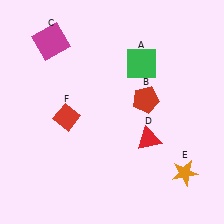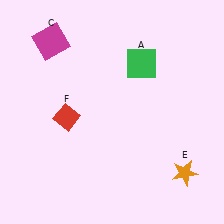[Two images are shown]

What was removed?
The red pentagon (B), the red triangle (D) were removed in Image 2.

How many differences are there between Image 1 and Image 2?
There are 2 differences between the two images.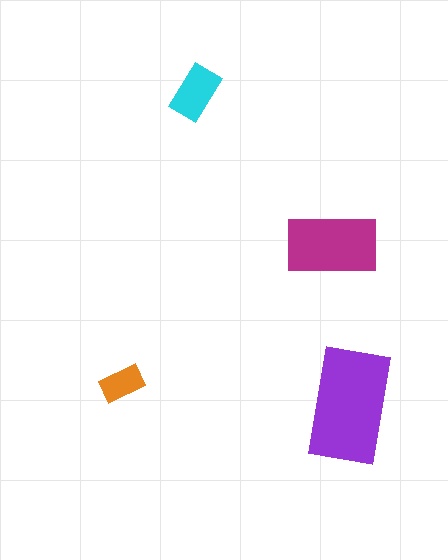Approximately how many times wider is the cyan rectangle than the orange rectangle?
About 1.5 times wider.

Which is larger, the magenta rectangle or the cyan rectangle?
The magenta one.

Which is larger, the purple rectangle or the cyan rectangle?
The purple one.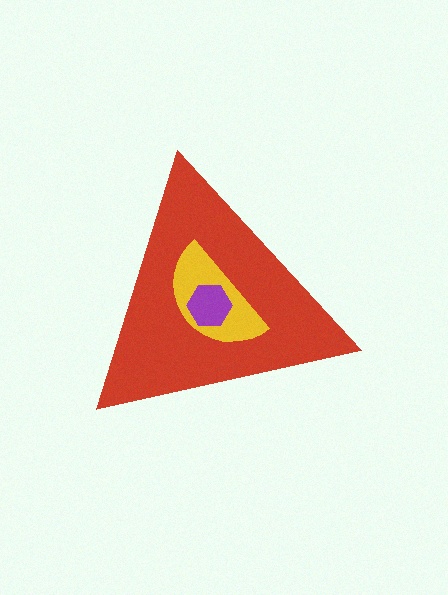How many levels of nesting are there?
3.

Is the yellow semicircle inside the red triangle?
Yes.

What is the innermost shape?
The purple hexagon.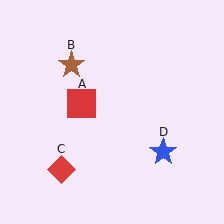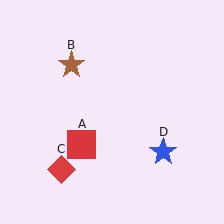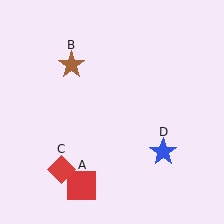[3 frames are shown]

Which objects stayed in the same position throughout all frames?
Brown star (object B) and red diamond (object C) and blue star (object D) remained stationary.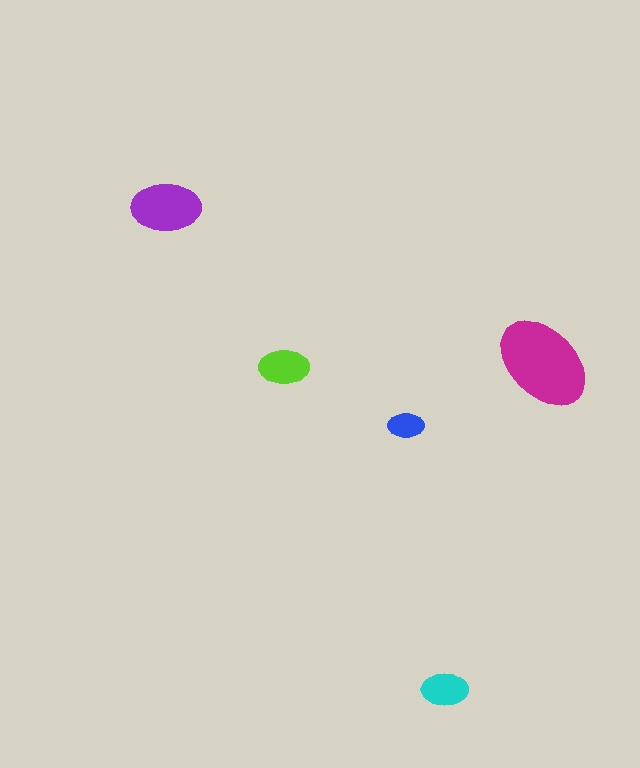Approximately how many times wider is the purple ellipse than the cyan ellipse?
About 1.5 times wider.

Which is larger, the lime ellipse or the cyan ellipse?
The lime one.